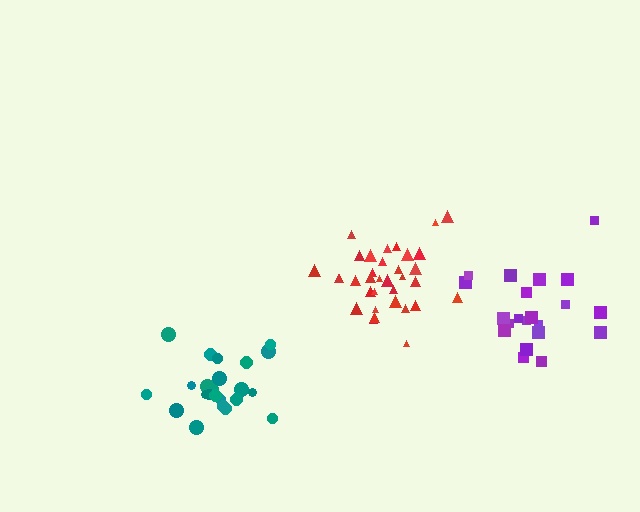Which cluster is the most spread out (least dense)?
Purple.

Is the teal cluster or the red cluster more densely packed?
Teal.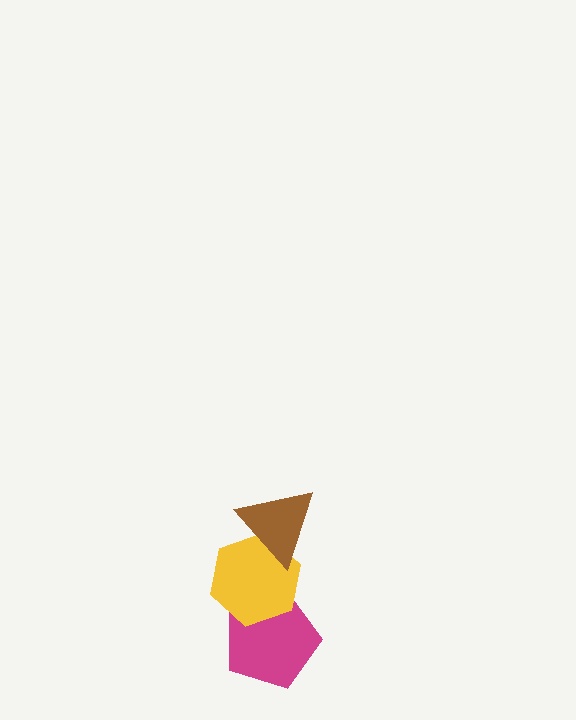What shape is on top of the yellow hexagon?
The brown triangle is on top of the yellow hexagon.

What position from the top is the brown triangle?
The brown triangle is 1st from the top.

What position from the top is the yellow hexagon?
The yellow hexagon is 2nd from the top.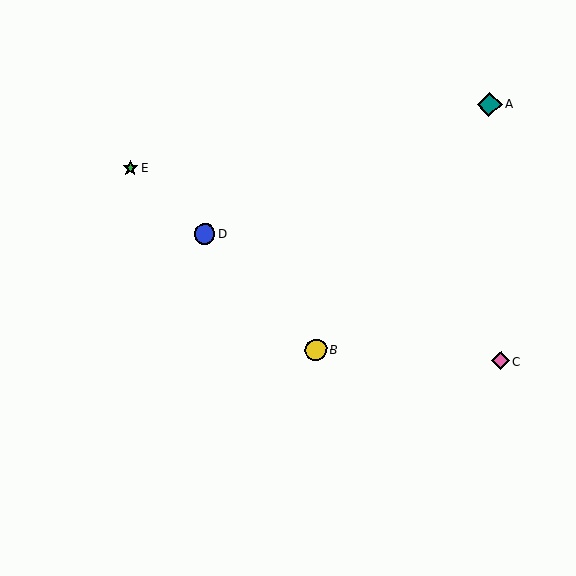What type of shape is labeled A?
Shape A is a teal diamond.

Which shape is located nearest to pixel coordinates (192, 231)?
The blue circle (labeled D) at (205, 234) is nearest to that location.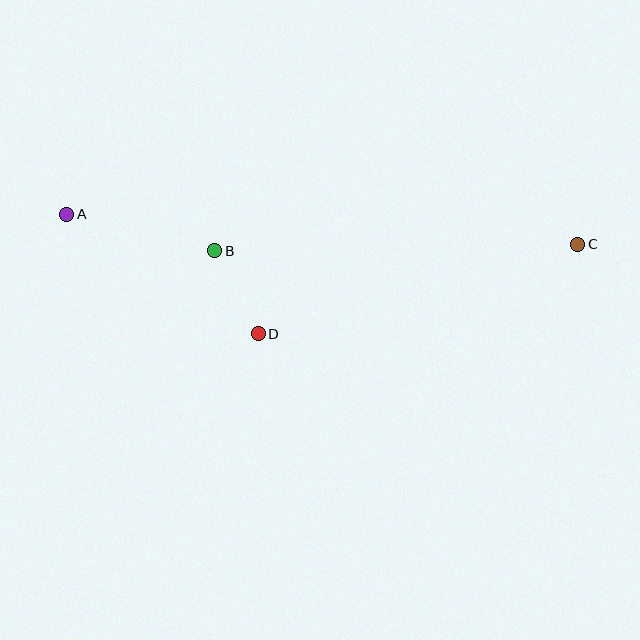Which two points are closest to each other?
Points B and D are closest to each other.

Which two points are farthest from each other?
Points A and C are farthest from each other.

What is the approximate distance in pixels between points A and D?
The distance between A and D is approximately 225 pixels.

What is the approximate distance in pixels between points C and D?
The distance between C and D is approximately 332 pixels.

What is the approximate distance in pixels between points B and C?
The distance between B and C is approximately 363 pixels.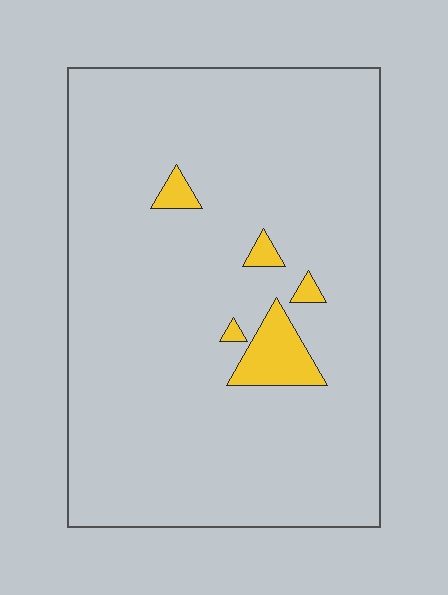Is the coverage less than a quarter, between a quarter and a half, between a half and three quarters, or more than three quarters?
Less than a quarter.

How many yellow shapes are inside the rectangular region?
5.